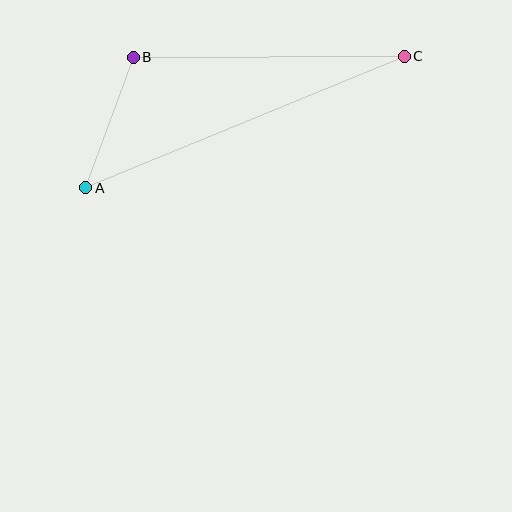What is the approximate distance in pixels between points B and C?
The distance between B and C is approximately 271 pixels.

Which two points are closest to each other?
Points A and B are closest to each other.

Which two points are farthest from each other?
Points A and C are farthest from each other.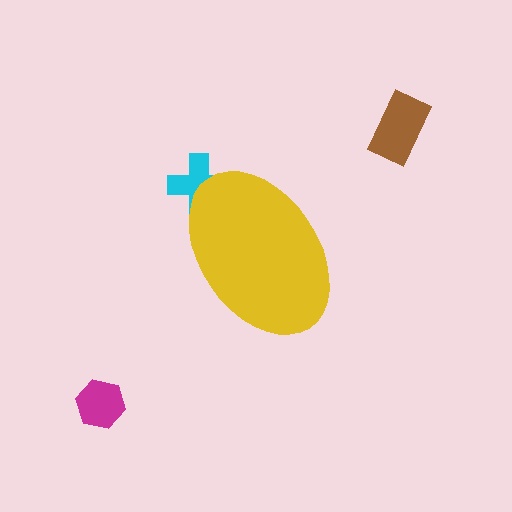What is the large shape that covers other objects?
A yellow ellipse.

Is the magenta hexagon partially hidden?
No, the magenta hexagon is fully visible.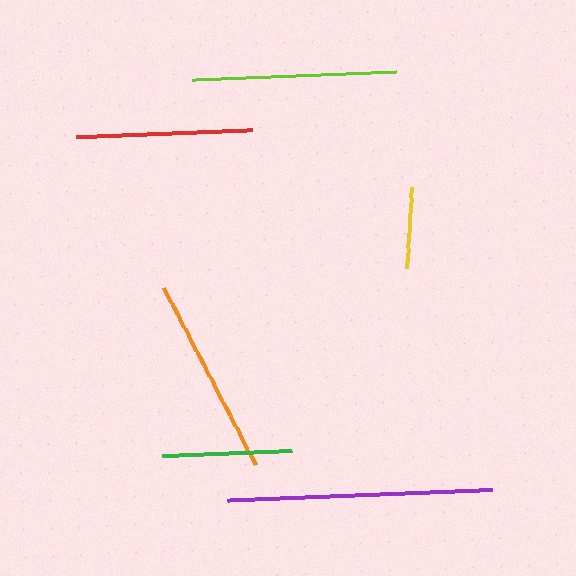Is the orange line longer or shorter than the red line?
The orange line is longer than the red line.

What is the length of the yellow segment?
The yellow segment is approximately 81 pixels long.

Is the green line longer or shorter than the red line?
The red line is longer than the green line.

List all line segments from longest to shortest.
From longest to shortest: purple, lime, orange, red, green, yellow.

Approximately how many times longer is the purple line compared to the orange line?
The purple line is approximately 1.3 times the length of the orange line.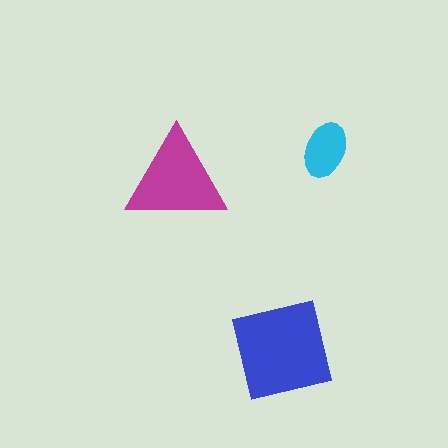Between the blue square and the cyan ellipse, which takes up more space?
The blue square.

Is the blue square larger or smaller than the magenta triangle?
Larger.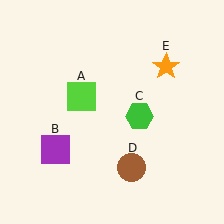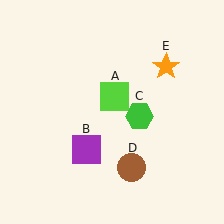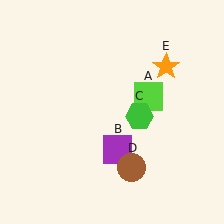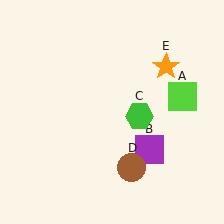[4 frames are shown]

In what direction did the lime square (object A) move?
The lime square (object A) moved right.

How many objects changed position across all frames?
2 objects changed position: lime square (object A), purple square (object B).